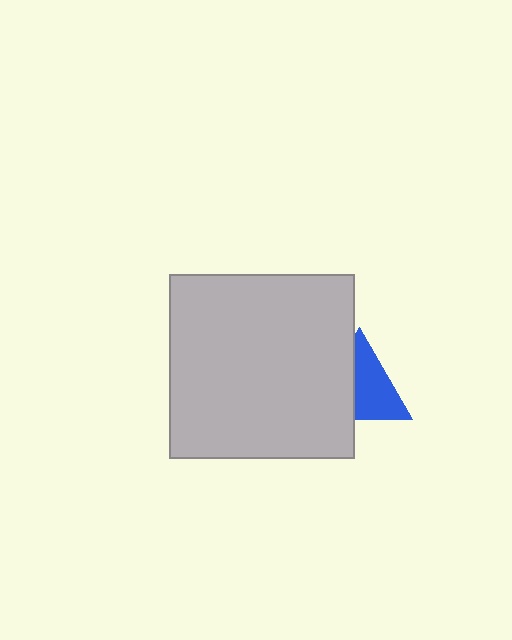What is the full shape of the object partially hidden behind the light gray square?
The partially hidden object is a blue triangle.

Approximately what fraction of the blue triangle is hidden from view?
Roughly 43% of the blue triangle is hidden behind the light gray square.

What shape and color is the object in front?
The object in front is a light gray square.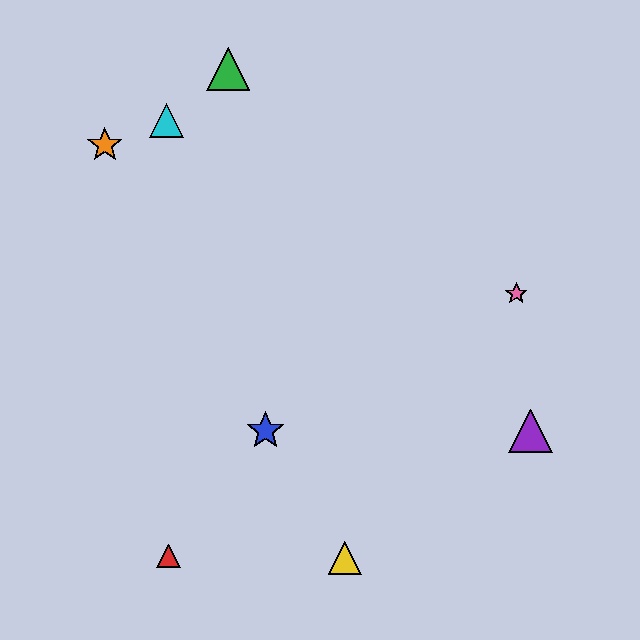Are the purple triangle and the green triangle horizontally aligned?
No, the purple triangle is at y≈431 and the green triangle is at y≈69.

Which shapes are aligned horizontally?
The blue star, the purple triangle are aligned horizontally.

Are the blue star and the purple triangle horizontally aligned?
Yes, both are at y≈431.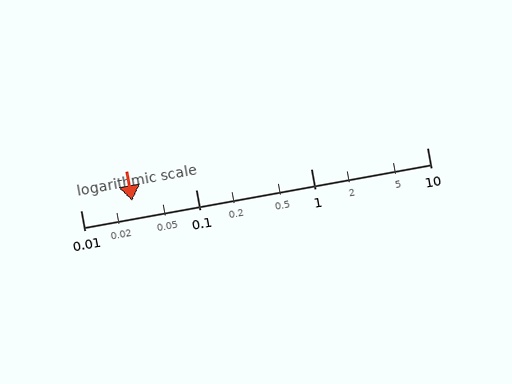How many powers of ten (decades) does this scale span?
The scale spans 3 decades, from 0.01 to 10.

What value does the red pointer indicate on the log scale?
The pointer indicates approximately 0.028.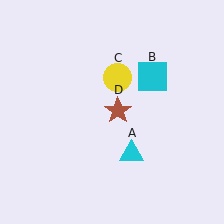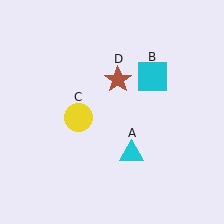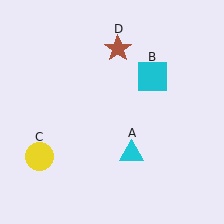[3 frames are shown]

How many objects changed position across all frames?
2 objects changed position: yellow circle (object C), brown star (object D).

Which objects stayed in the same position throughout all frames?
Cyan triangle (object A) and cyan square (object B) remained stationary.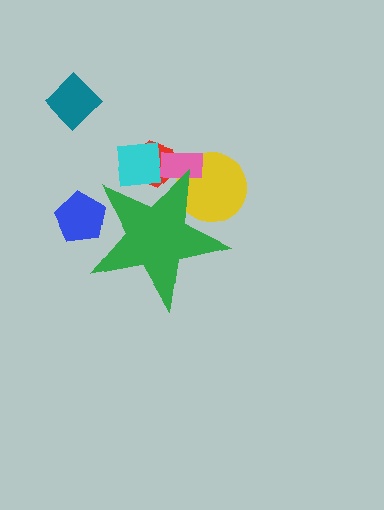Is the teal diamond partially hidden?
No, the teal diamond is fully visible.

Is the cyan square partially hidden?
Yes, the cyan square is partially hidden behind the green star.